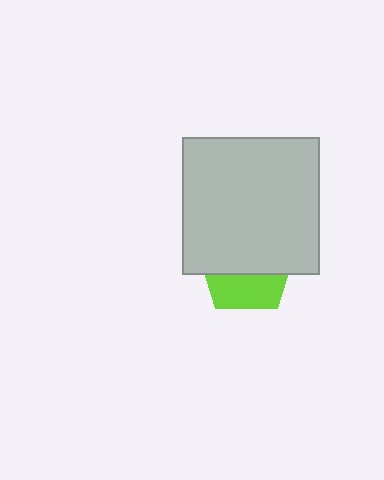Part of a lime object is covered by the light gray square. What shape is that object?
It is a pentagon.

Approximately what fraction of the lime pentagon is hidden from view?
Roughly 62% of the lime pentagon is hidden behind the light gray square.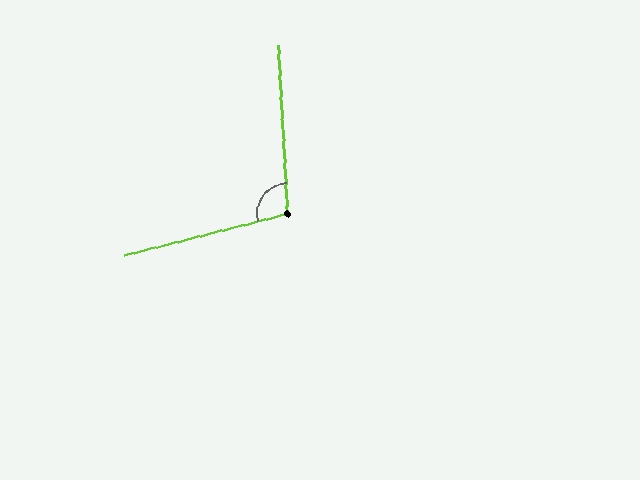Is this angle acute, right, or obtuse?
It is obtuse.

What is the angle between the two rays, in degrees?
Approximately 101 degrees.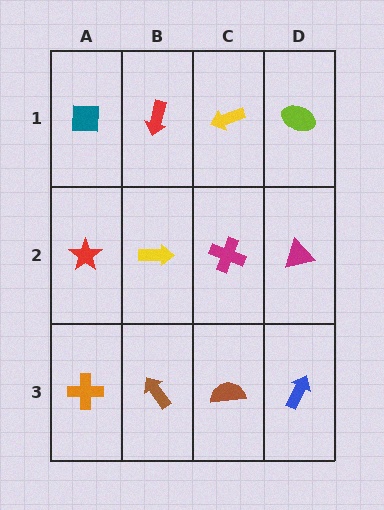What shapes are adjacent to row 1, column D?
A magenta triangle (row 2, column D), a yellow arrow (row 1, column C).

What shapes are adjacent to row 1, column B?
A yellow arrow (row 2, column B), a teal square (row 1, column A), a yellow arrow (row 1, column C).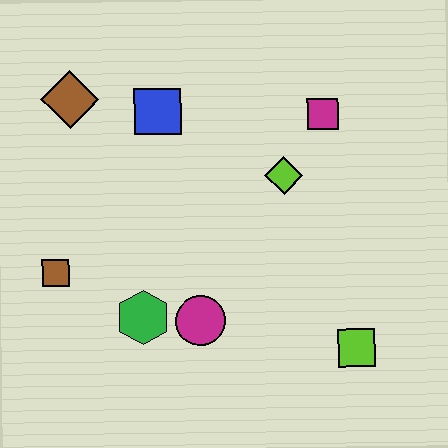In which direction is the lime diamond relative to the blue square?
The lime diamond is to the right of the blue square.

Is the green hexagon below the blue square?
Yes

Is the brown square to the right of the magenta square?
No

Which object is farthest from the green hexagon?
The magenta square is farthest from the green hexagon.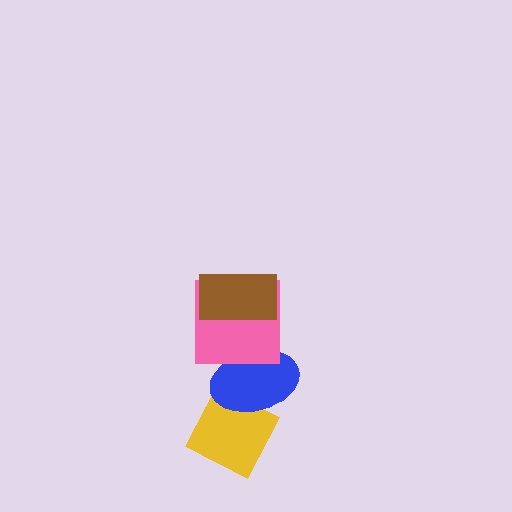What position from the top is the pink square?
The pink square is 2nd from the top.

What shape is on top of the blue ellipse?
The pink square is on top of the blue ellipse.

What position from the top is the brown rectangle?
The brown rectangle is 1st from the top.